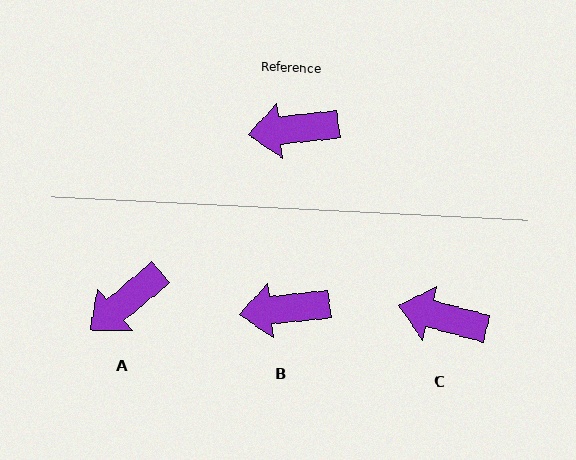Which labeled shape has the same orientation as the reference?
B.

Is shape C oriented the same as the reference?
No, it is off by about 21 degrees.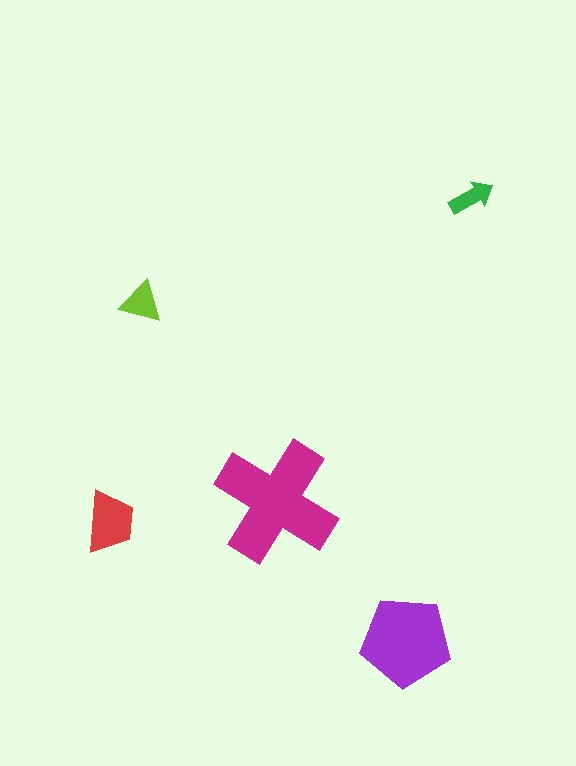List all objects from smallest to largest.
The green arrow, the lime triangle, the red trapezoid, the purple pentagon, the magenta cross.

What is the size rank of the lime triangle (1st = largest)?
4th.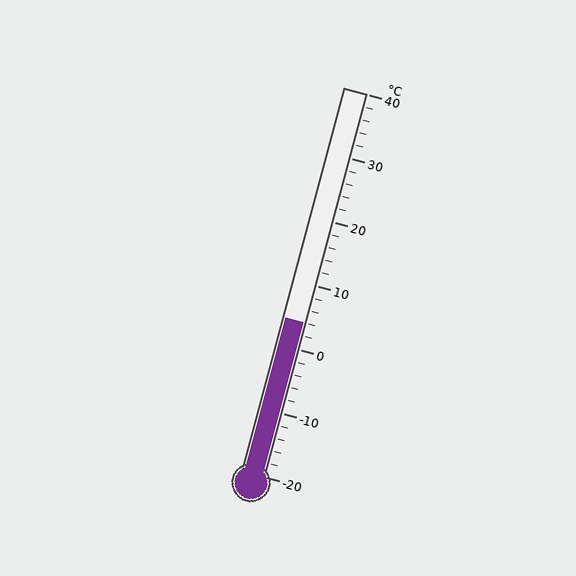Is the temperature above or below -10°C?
The temperature is above -10°C.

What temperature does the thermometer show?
The thermometer shows approximately 4°C.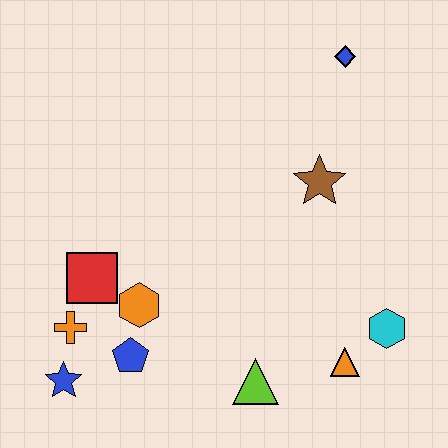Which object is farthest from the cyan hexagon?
The blue star is farthest from the cyan hexagon.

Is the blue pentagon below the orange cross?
Yes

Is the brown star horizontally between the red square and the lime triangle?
No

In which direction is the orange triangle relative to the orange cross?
The orange triangle is to the right of the orange cross.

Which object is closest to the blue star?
The orange cross is closest to the blue star.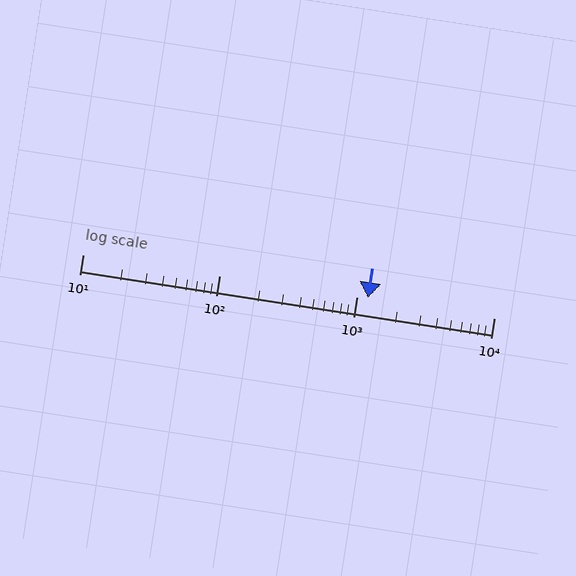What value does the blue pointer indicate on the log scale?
The pointer indicates approximately 1200.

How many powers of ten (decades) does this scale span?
The scale spans 3 decades, from 10 to 10000.